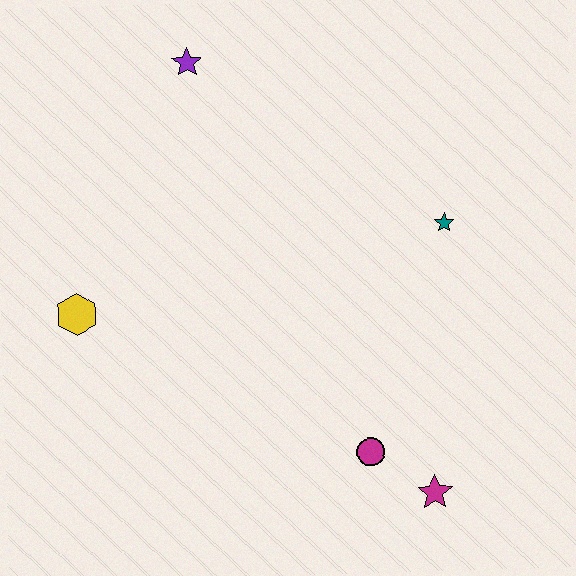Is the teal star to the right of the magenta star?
Yes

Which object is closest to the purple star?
The yellow hexagon is closest to the purple star.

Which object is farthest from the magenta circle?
The purple star is farthest from the magenta circle.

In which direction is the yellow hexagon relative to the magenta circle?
The yellow hexagon is to the left of the magenta circle.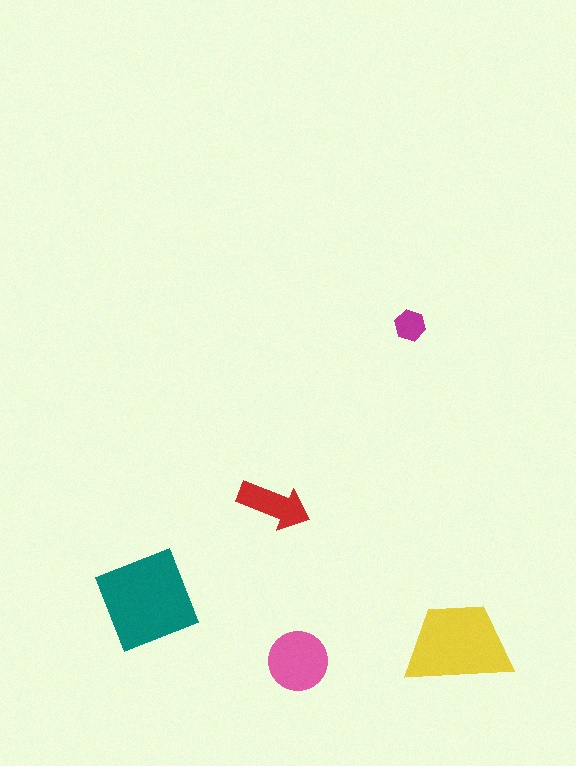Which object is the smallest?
The magenta hexagon.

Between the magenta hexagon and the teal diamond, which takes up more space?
The teal diamond.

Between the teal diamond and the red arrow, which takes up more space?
The teal diamond.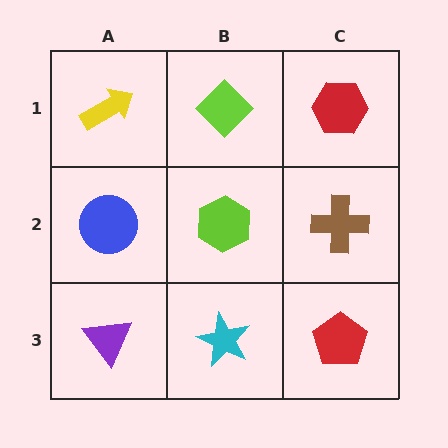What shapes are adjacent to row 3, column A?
A blue circle (row 2, column A), a cyan star (row 3, column B).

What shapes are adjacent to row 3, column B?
A lime hexagon (row 2, column B), a purple triangle (row 3, column A), a red pentagon (row 3, column C).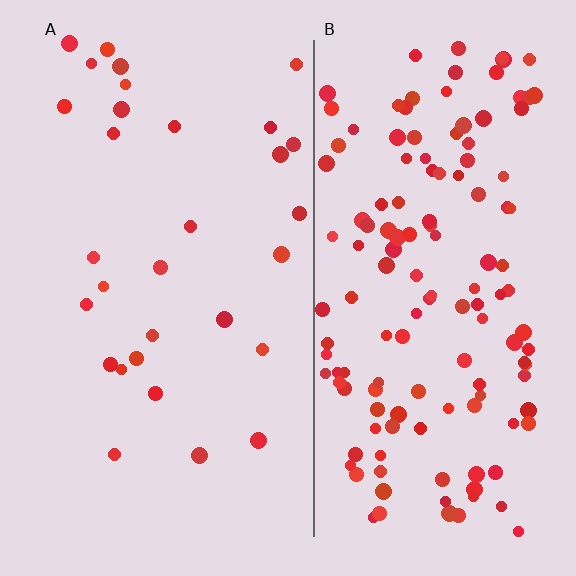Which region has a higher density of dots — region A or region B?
B (the right).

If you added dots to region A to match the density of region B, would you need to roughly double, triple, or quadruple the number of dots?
Approximately quadruple.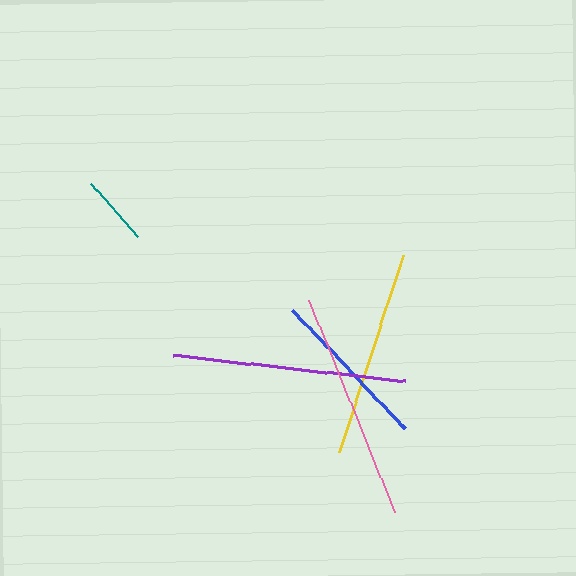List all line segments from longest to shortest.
From longest to shortest: purple, pink, yellow, blue, teal.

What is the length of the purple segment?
The purple segment is approximately 234 pixels long.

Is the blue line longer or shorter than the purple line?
The purple line is longer than the blue line.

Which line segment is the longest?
The purple line is the longest at approximately 234 pixels.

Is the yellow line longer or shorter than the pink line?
The pink line is longer than the yellow line.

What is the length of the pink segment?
The pink segment is approximately 228 pixels long.